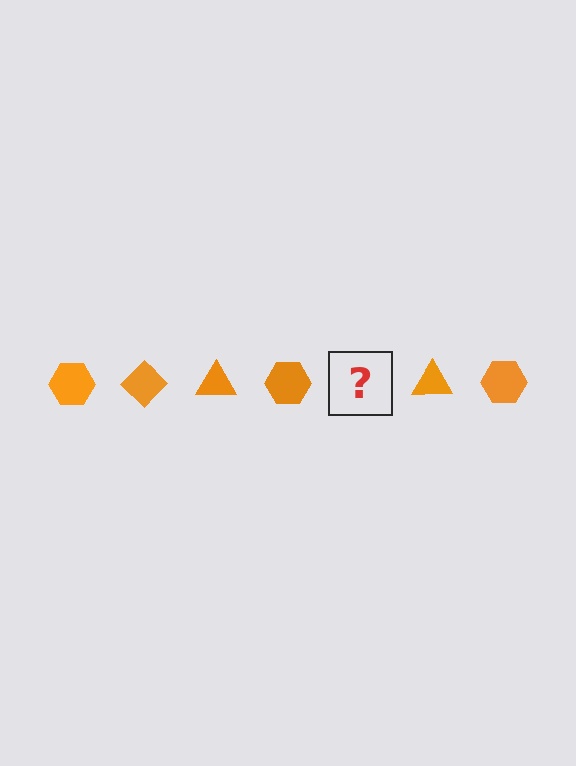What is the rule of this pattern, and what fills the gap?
The rule is that the pattern cycles through hexagon, diamond, triangle shapes in orange. The gap should be filled with an orange diamond.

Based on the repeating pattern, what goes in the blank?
The blank should be an orange diamond.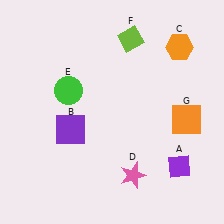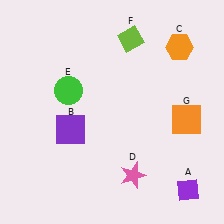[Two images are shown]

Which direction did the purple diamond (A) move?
The purple diamond (A) moved down.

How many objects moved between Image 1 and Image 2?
1 object moved between the two images.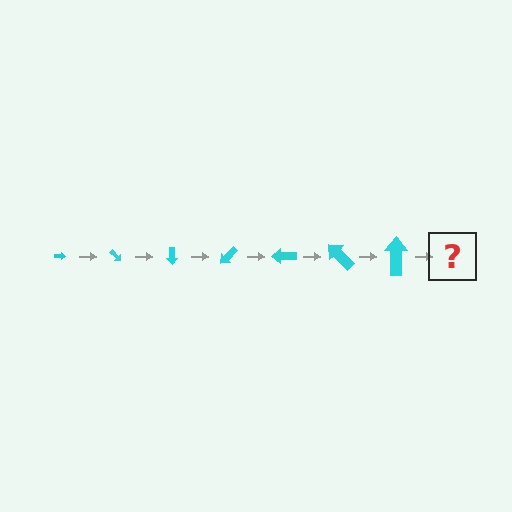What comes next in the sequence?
The next element should be an arrow, larger than the previous one and rotated 315 degrees from the start.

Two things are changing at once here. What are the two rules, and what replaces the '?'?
The two rules are that the arrow grows larger each step and it rotates 45 degrees each step. The '?' should be an arrow, larger than the previous one and rotated 315 degrees from the start.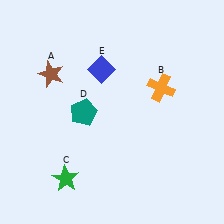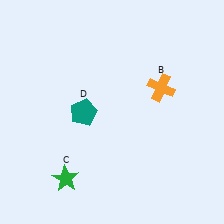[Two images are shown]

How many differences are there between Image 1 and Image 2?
There are 2 differences between the two images.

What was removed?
The brown star (A), the blue diamond (E) were removed in Image 2.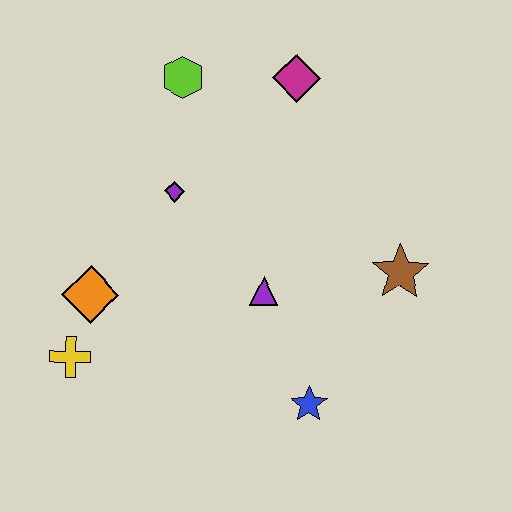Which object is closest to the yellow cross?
The orange diamond is closest to the yellow cross.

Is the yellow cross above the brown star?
No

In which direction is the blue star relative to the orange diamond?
The blue star is to the right of the orange diamond.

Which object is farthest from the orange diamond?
The brown star is farthest from the orange diamond.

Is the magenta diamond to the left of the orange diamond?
No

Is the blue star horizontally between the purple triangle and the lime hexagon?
No